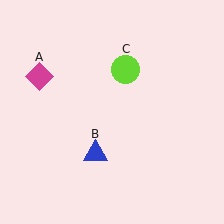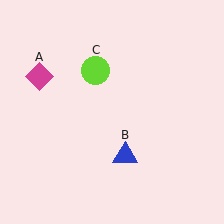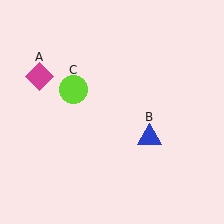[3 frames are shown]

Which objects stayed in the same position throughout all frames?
Magenta diamond (object A) remained stationary.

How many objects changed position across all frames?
2 objects changed position: blue triangle (object B), lime circle (object C).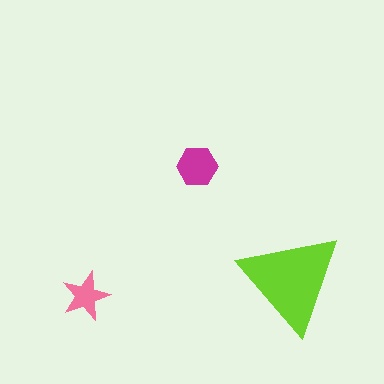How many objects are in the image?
There are 3 objects in the image.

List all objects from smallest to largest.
The pink star, the magenta hexagon, the lime triangle.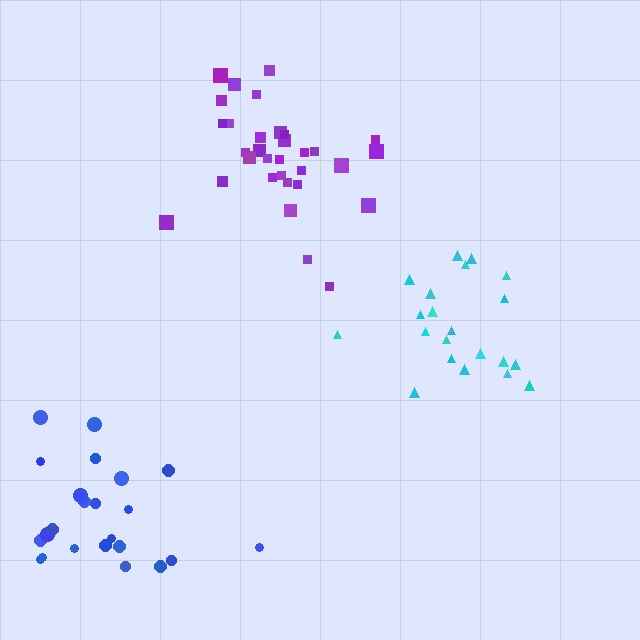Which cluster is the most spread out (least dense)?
Blue.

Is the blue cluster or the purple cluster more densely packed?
Purple.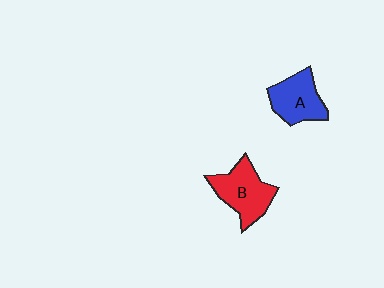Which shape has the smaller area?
Shape A (blue).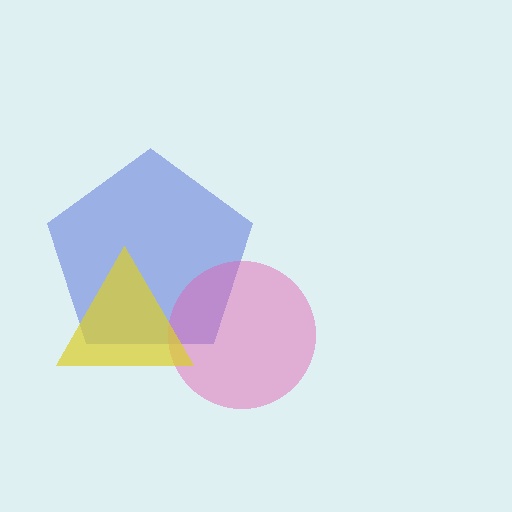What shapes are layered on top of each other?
The layered shapes are: a blue pentagon, a pink circle, a yellow triangle.